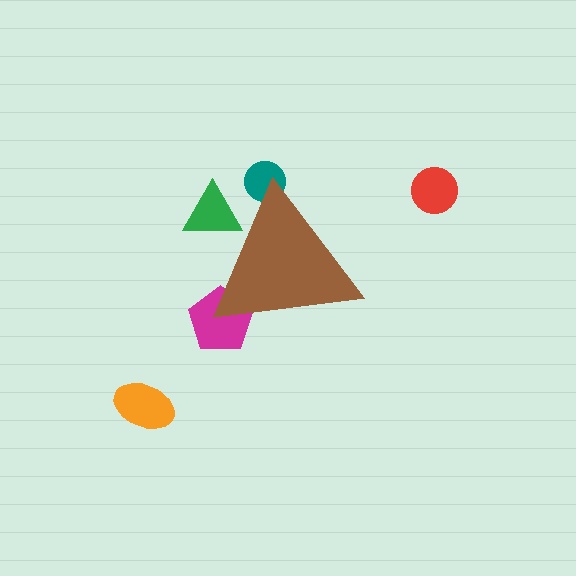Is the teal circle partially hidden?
Yes, the teal circle is partially hidden behind the brown triangle.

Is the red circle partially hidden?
No, the red circle is fully visible.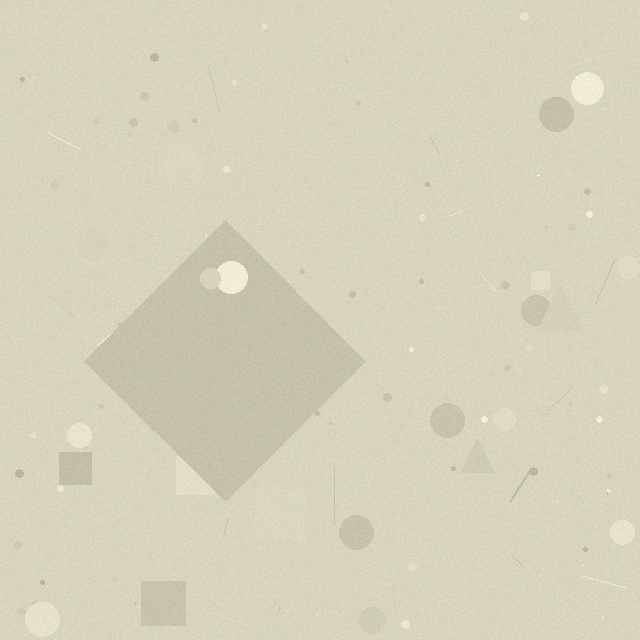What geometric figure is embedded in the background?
A diamond is embedded in the background.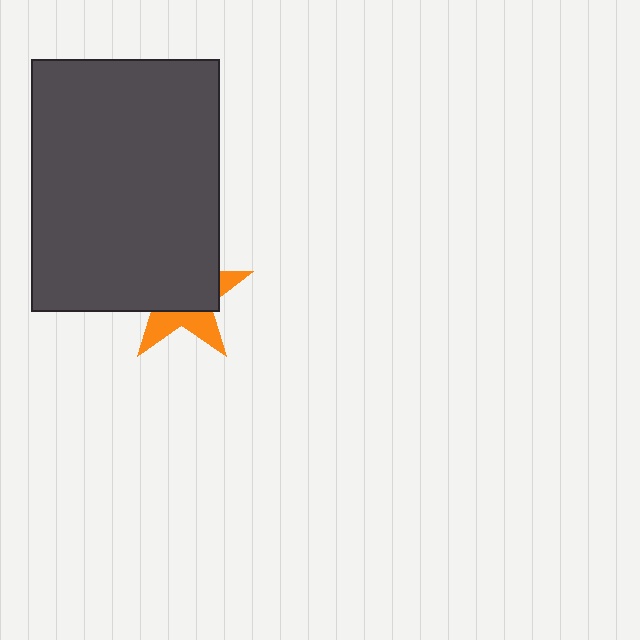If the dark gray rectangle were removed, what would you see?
You would see the complete orange star.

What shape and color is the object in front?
The object in front is a dark gray rectangle.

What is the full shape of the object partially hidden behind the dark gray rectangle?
The partially hidden object is an orange star.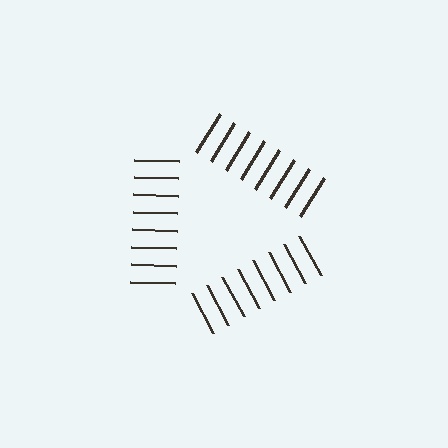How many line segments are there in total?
24 — 8 along each of the 3 edges.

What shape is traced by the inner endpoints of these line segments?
An illusory triangle — the line segments terminate on its edges but no continuous stroke is drawn.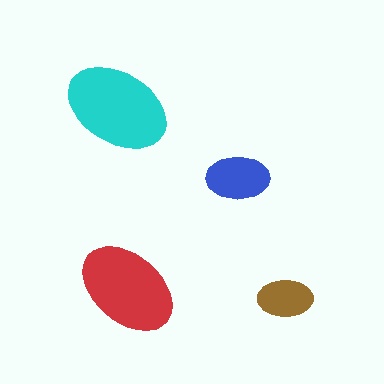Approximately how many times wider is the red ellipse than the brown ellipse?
About 2 times wider.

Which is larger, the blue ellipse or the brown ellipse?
The blue one.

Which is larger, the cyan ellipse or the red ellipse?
The cyan one.